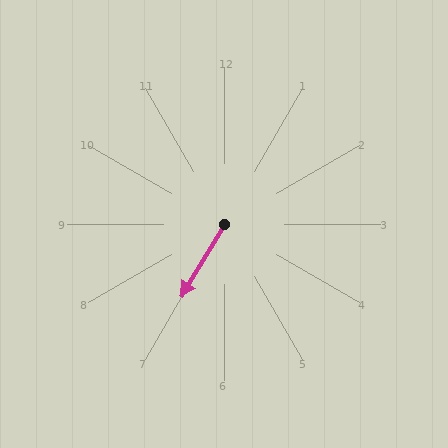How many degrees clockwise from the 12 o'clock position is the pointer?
Approximately 211 degrees.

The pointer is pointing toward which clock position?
Roughly 7 o'clock.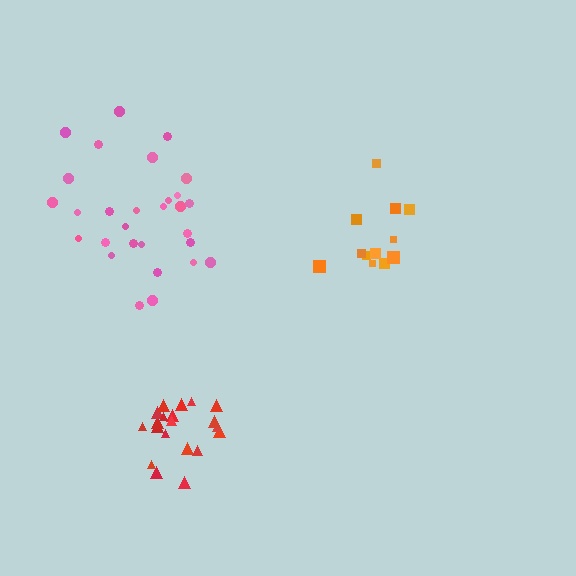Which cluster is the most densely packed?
Red.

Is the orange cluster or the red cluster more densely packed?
Red.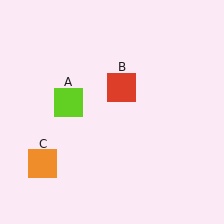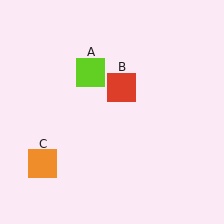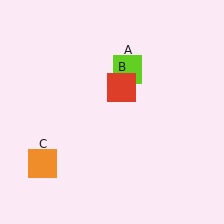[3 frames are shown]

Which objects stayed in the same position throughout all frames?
Red square (object B) and orange square (object C) remained stationary.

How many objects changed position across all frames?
1 object changed position: lime square (object A).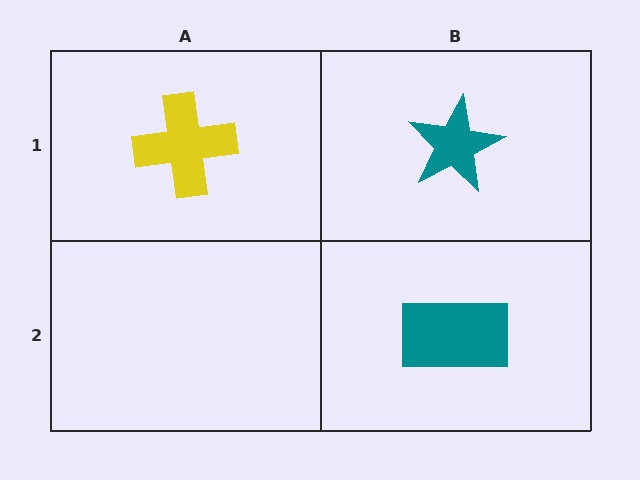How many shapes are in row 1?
2 shapes.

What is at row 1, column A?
A yellow cross.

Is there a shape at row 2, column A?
No, that cell is empty.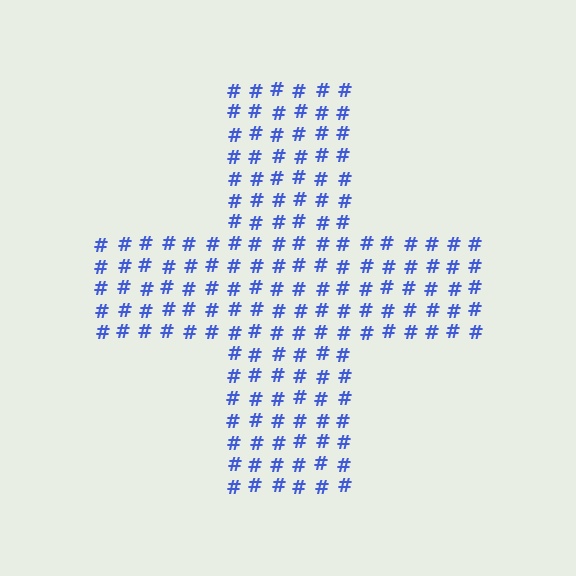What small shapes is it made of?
It is made of small hash symbols.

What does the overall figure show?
The overall figure shows a cross.